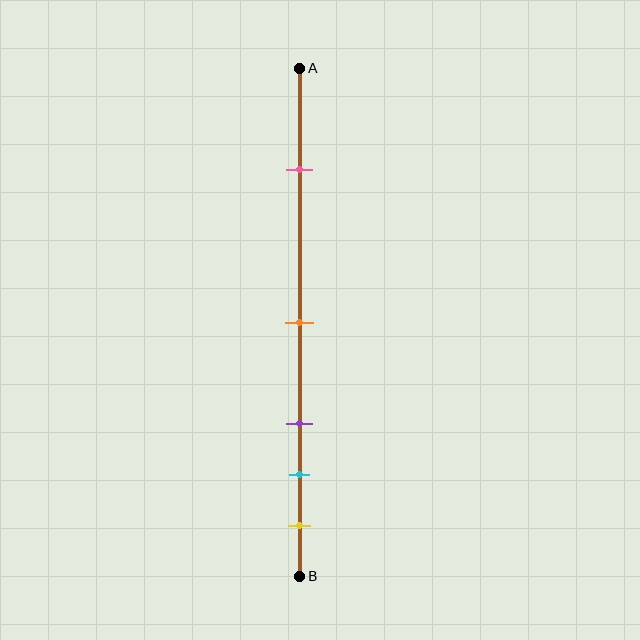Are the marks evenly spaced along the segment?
No, the marks are not evenly spaced.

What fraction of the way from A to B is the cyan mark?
The cyan mark is approximately 80% (0.8) of the way from A to B.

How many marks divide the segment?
There are 5 marks dividing the segment.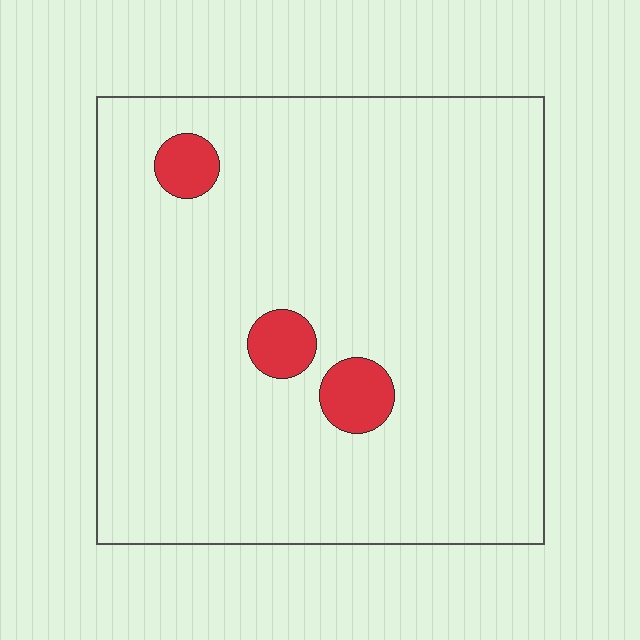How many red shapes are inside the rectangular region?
3.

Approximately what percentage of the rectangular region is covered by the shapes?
Approximately 5%.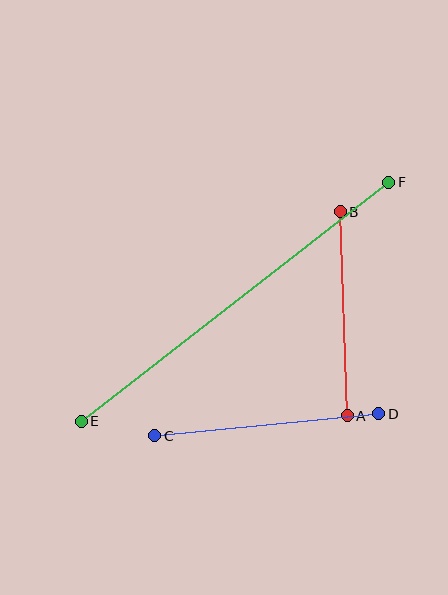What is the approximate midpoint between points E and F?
The midpoint is at approximately (235, 302) pixels.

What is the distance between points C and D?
The distance is approximately 225 pixels.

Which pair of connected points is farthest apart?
Points E and F are farthest apart.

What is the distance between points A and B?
The distance is approximately 204 pixels.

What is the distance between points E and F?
The distance is approximately 389 pixels.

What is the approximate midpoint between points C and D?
The midpoint is at approximately (267, 425) pixels.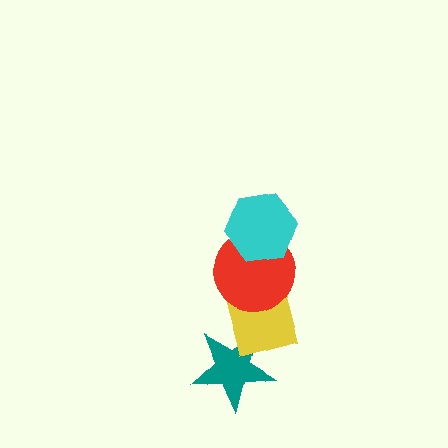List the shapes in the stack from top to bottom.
From top to bottom: the cyan hexagon, the red circle, the yellow diamond, the teal star.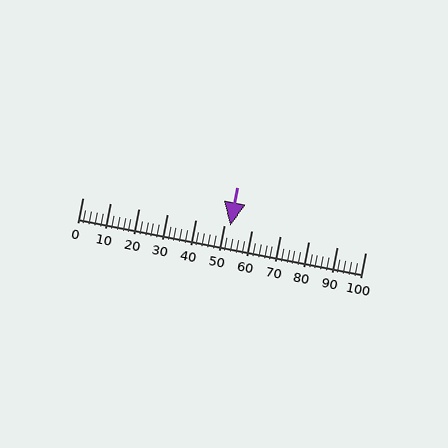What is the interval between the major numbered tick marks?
The major tick marks are spaced 10 units apart.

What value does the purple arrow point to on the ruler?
The purple arrow points to approximately 52.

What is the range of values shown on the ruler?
The ruler shows values from 0 to 100.